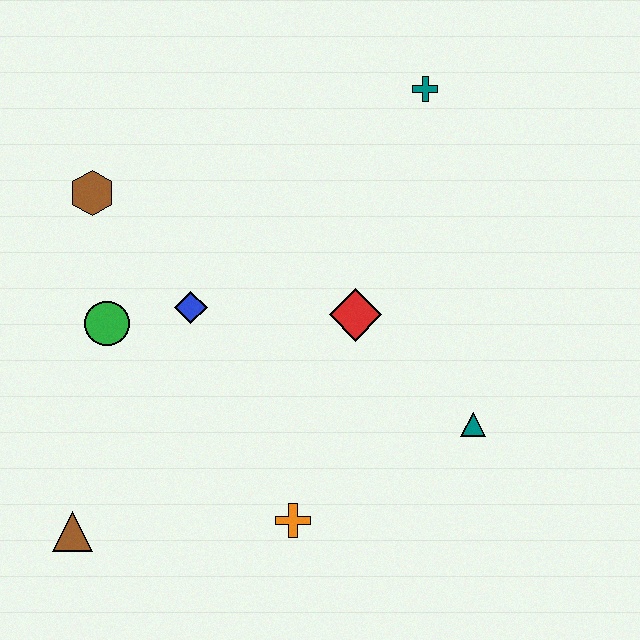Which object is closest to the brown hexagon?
The green circle is closest to the brown hexagon.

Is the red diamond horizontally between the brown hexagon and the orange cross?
No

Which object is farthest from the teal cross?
The brown triangle is farthest from the teal cross.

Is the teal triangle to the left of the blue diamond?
No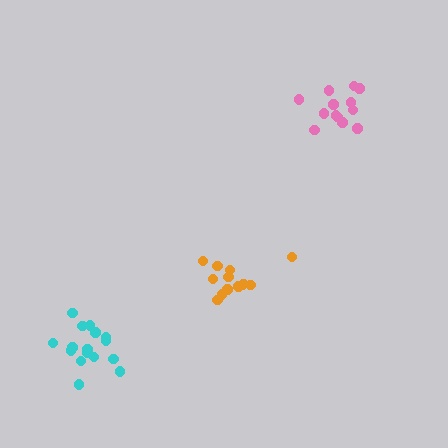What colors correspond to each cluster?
The clusters are colored: orange, cyan, pink.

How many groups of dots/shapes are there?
There are 3 groups.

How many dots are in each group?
Group 1: 13 dots, Group 2: 16 dots, Group 3: 13 dots (42 total).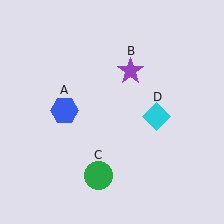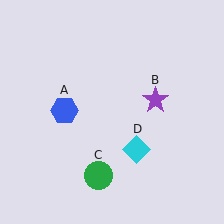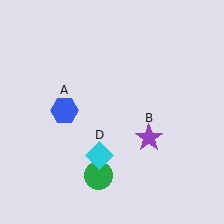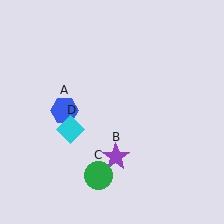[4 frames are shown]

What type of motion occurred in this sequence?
The purple star (object B), cyan diamond (object D) rotated clockwise around the center of the scene.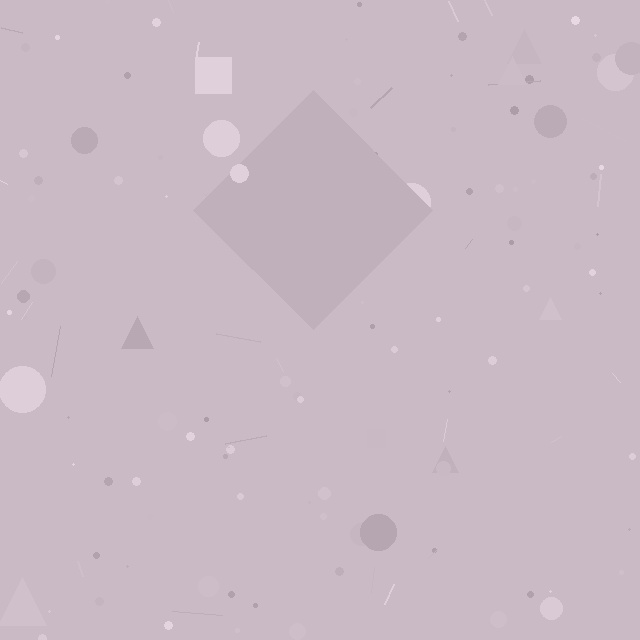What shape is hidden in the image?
A diamond is hidden in the image.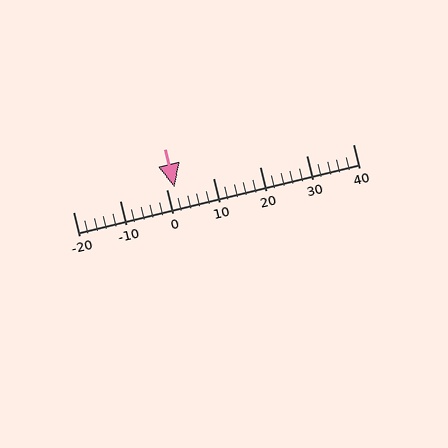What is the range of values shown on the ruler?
The ruler shows values from -20 to 40.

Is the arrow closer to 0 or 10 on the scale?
The arrow is closer to 0.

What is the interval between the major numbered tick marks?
The major tick marks are spaced 10 units apart.